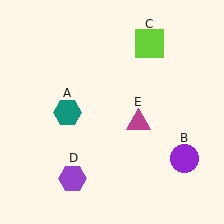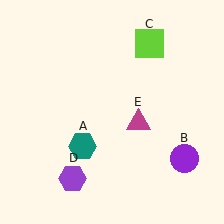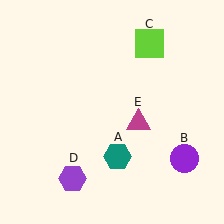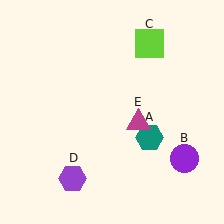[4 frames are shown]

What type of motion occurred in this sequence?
The teal hexagon (object A) rotated counterclockwise around the center of the scene.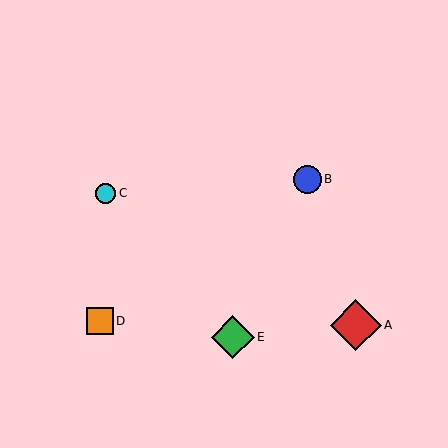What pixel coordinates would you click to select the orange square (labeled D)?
Click at (100, 321) to select the orange square D.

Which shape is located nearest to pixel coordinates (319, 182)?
The blue circle (labeled B) at (307, 179) is nearest to that location.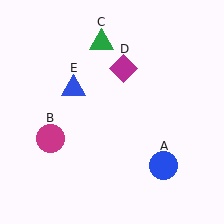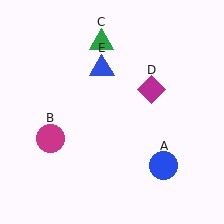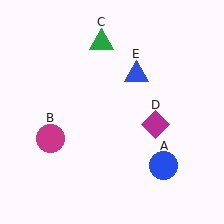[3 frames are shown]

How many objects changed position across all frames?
2 objects changed position: magenta diamond (object D), blue triangle (object E).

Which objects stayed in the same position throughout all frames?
Blue circle (object A) and magenta circle (object B) and green triangle (object C) remained stationary.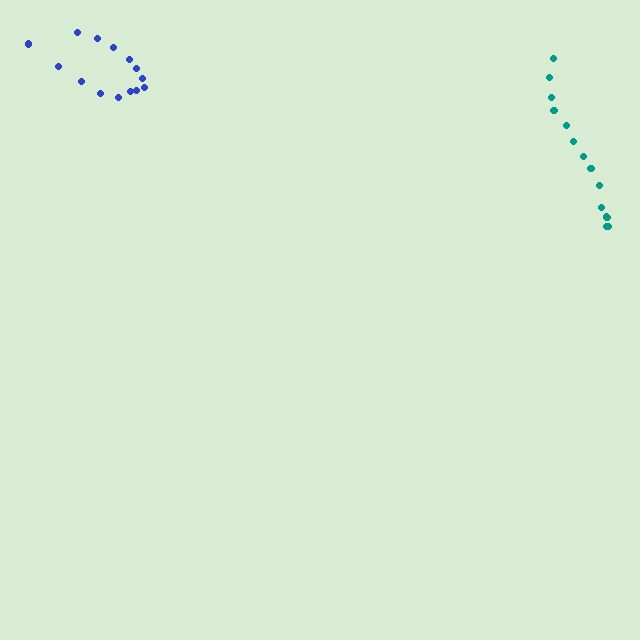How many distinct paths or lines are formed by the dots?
There are 2 distinct paths.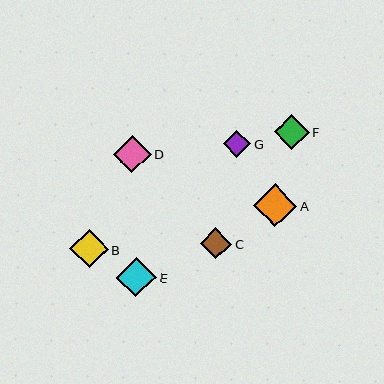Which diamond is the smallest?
Diamond G is the smallest with a size of approximately 27 pixels.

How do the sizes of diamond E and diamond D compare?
Diamond E and diamond D are approximately the same size.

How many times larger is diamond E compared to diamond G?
Diamond E is approximately 1.5 times the size of diamond G.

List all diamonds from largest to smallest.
From largest to smallest: A, E, B, D, F, C, G.